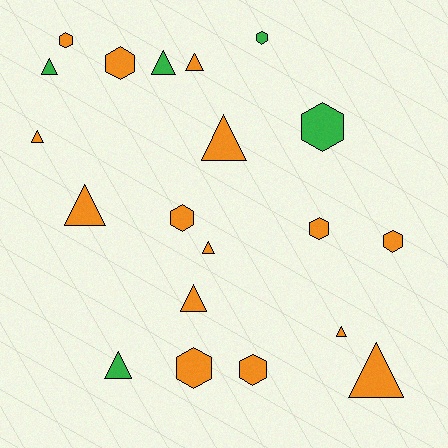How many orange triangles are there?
There are 8 orange triangles.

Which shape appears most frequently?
Triangle, with 11 objects.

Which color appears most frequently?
Orange, with 15 objects.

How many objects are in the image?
There are 20 objects.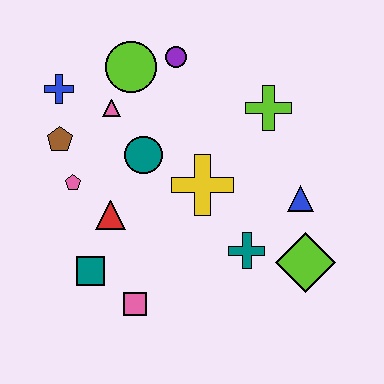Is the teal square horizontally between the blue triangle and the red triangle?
No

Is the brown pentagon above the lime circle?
No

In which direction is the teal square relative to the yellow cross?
The teal square is to the left of the yellow cross.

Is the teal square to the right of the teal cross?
No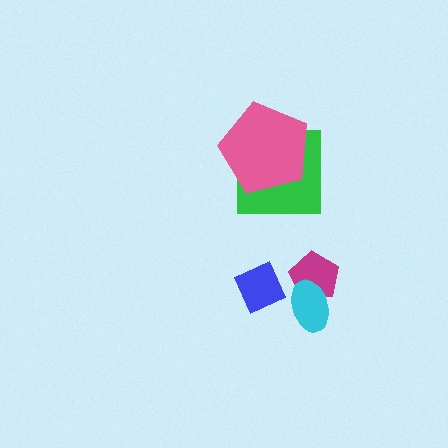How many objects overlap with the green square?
1 object overlaps with the green square.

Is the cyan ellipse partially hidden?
No, no other shape covers it.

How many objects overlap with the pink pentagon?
1 object overlaps with the pink pentagon.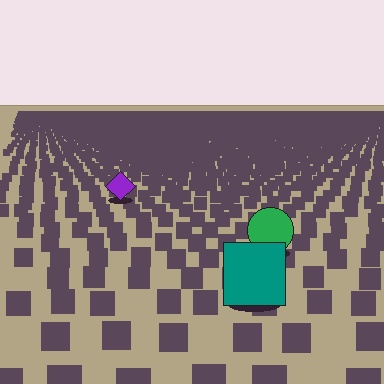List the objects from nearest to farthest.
From nearest to farthest: the teal square, the green circle, the purple diamond.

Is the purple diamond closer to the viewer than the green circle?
No. The green circle is closer — you can tell from the texture gradient: the ground texture is coarser near it.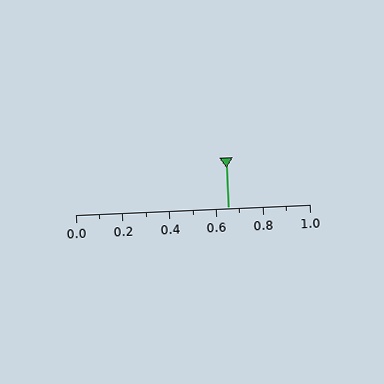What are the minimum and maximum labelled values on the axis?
The axis runs from 0.0 to 1.0.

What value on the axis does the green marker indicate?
The marker indicates approximately 0.65.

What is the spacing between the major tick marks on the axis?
The major ticks are spaced 0.2 apart.